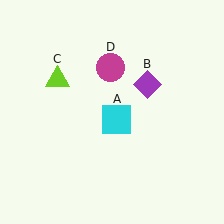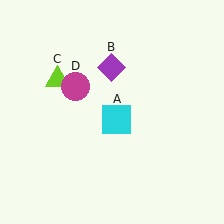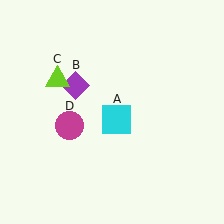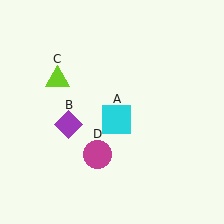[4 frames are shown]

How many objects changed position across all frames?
2 objects changed position: purple diamond (object B), magenta circle (object D).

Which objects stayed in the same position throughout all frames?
Cyan square (object A) and lime triangle (object C) remained stationary.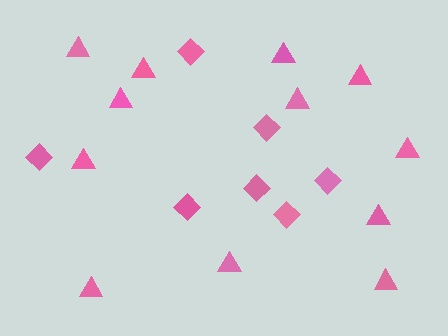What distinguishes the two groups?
There are 2 groups: one group of triangles (12) and one group of diamonds (7).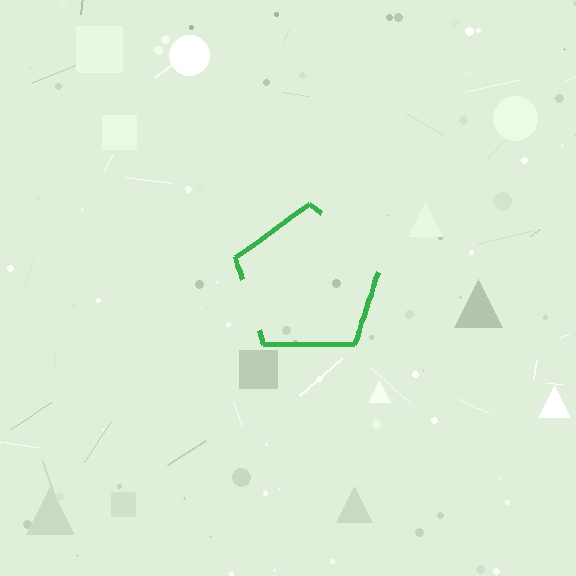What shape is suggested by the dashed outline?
The dashed outline suggests a pentagon.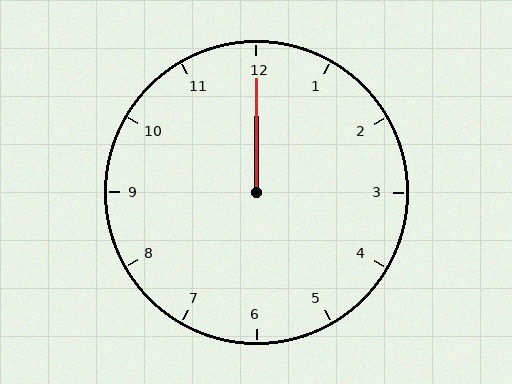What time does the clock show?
12:00.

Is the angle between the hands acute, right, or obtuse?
It is acute.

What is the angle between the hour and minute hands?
Approximately 0 degrees.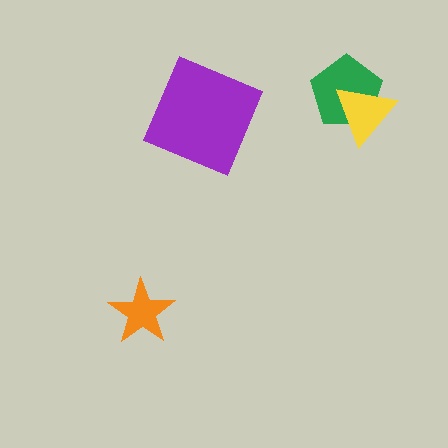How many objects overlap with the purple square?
0 objects overlap with the purple square.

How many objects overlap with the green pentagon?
1 object overlaps with the green pentagon.